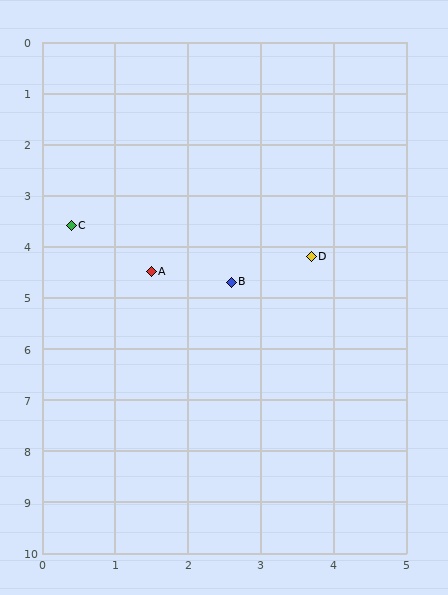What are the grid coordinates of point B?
Point B is at approximately (2.6, 4.7).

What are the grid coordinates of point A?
Point A is at approximately (1.5, 4.5).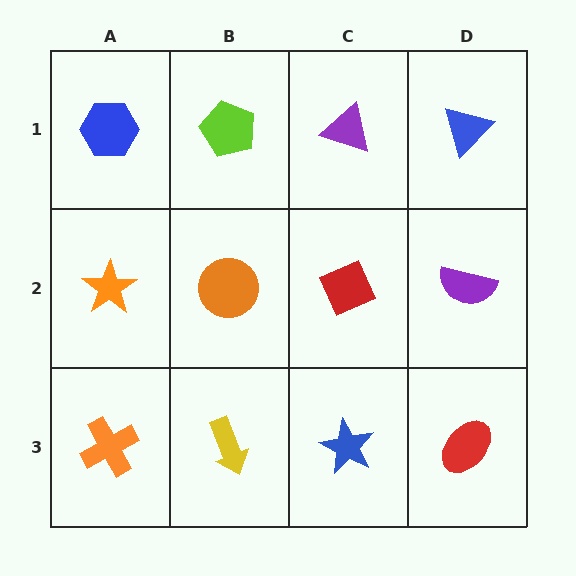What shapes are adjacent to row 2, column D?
A blue triangle (row 1, column D), a red ellipse (row 3, column D), a red diamond (row 2, column C).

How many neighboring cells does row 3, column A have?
2.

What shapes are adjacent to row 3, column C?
A red diamond (row 2, column C), a yellow arrow (row 3, column B), a red ellipse (row 3, column D).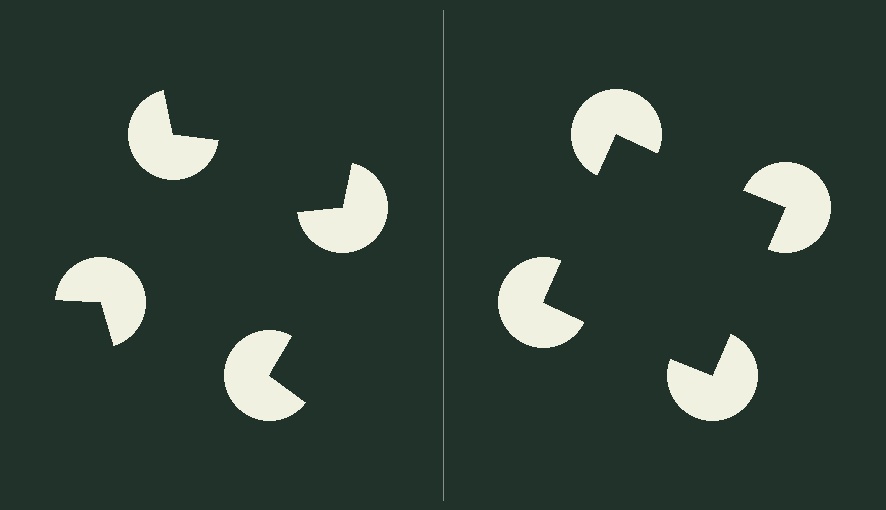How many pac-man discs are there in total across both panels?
8 — 4 on each side.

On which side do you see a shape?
An illusory square appears on the right side. On the left side the wedge cuts are rotated, so no coherent shape forms.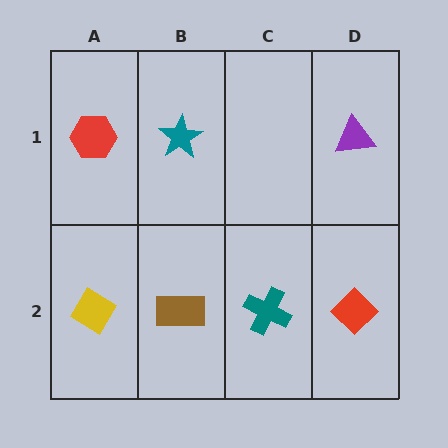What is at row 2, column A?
A yellow diamond.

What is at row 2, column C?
A teal cross.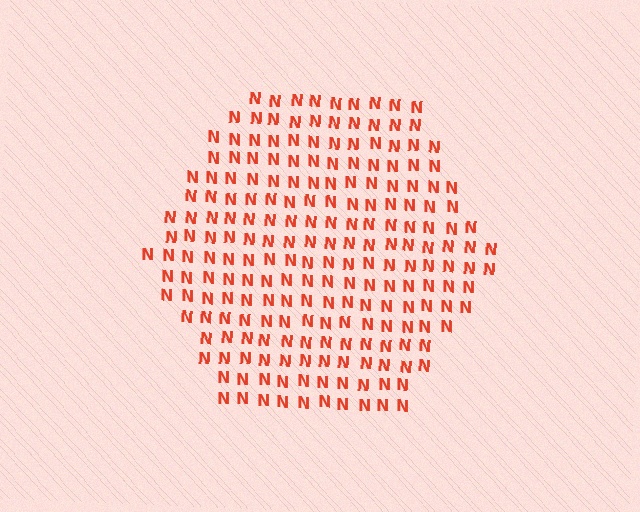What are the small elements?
The small elements are letter N's.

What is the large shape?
The large shape is a hexagon.